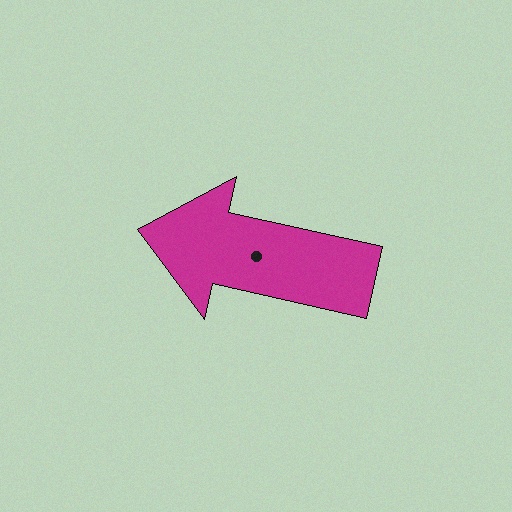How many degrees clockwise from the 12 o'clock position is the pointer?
Approximately 283 degrees.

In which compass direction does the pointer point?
West.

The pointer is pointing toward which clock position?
Roughly 9 o'clock.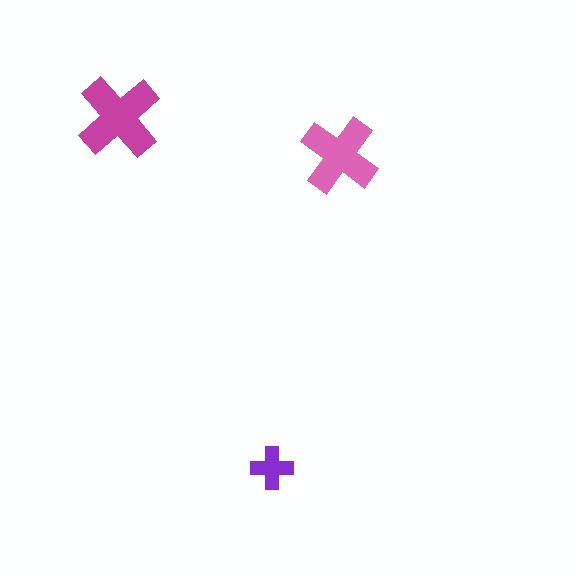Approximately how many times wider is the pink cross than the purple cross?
About 2 times wider.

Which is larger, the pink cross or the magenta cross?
The magenta one.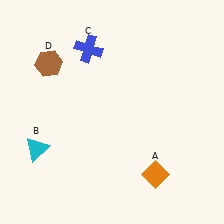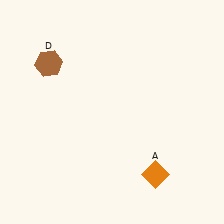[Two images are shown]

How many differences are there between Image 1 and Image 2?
There are 2 differences between the two images.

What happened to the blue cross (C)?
The blue cross (C) was removed in Image 2. It was in the top-left area of Image 1.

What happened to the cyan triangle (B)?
The cyan triangle (B) was removed in Image 2. It was in the bottom-left area of Image 1.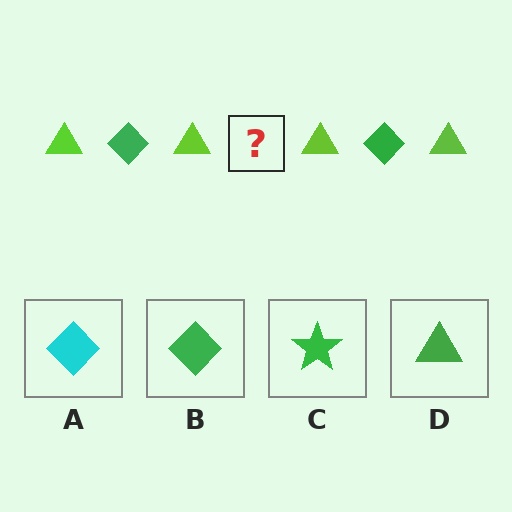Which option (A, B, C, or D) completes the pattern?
B.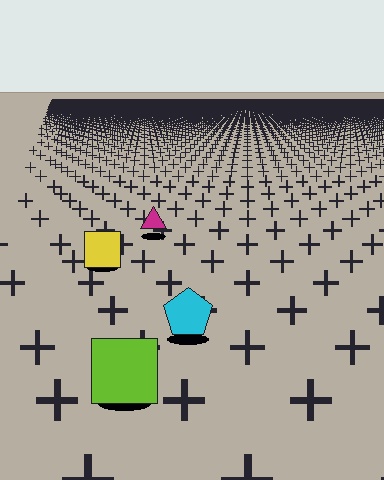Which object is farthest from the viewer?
The magenta triangle is farthest from the viewer. It appears smaller and the ground texture around it is denser.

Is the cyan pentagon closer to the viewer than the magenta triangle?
Yes. The cyan pentagon is closer — you can tell from the texture gradient: the ground texture is coarser near it.